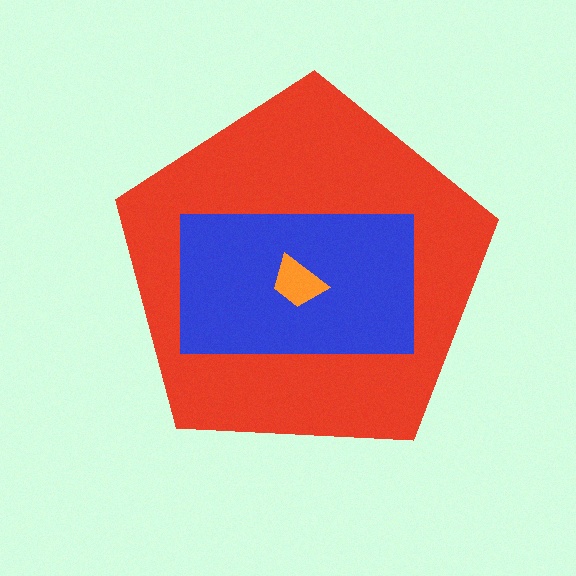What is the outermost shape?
The red pentagon.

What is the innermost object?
The orange trapezoid.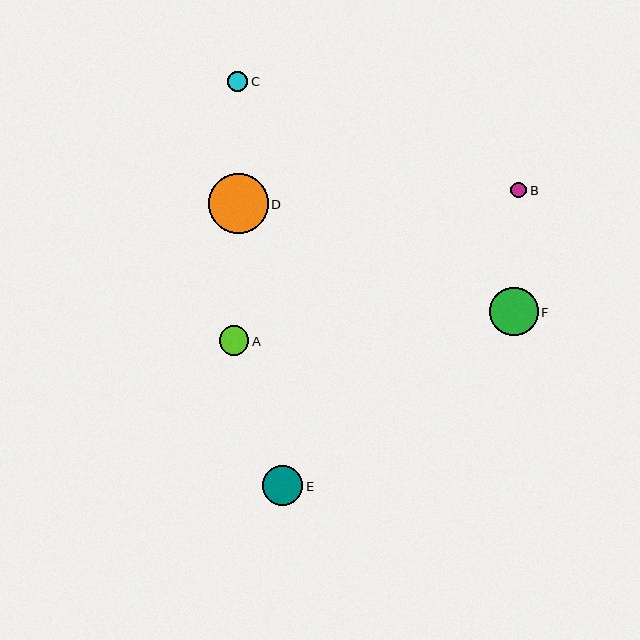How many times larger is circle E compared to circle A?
Circle E is approximately 1.3 times the size of circle A.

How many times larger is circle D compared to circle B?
Circle D is approximately 3.8 times the size of circle B.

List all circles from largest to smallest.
From largest to smallest: D, F, E, A, C, B.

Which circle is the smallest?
Circle B is the smallest with a size of approximately 16 pixels.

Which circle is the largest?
Circle D is the largest with a size of approximately 60 pixels.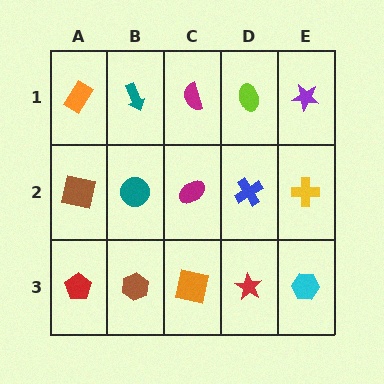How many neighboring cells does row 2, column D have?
4.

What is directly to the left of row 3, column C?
A brown hexagon.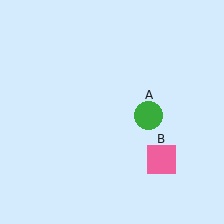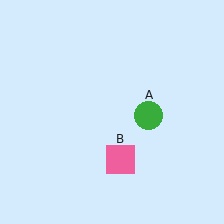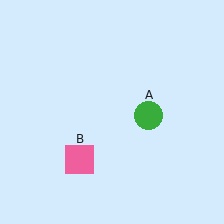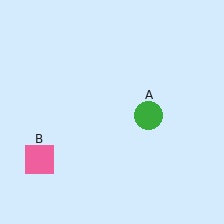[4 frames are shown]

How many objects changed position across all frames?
1 object changed position: pink square (object B).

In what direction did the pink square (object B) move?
The pink square (object B) moved left.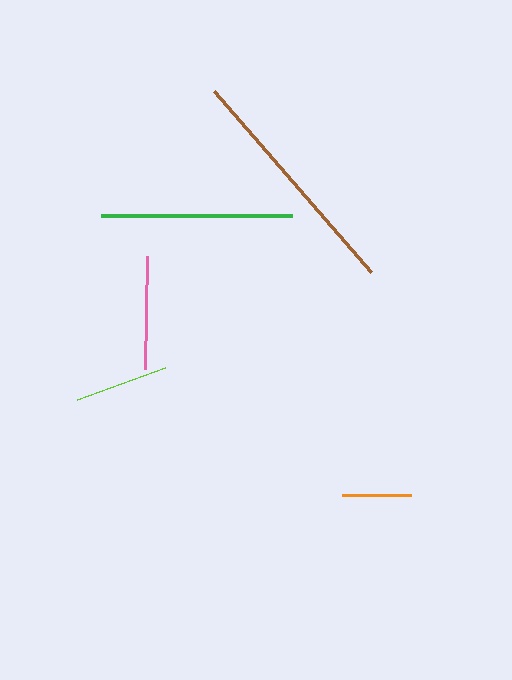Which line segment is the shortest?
The orange line is the shortest at approximately 69 pixels.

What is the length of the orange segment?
The orange segment is approximately 69 pixels long.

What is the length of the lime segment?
The lime segment is approximately 94 pixels long.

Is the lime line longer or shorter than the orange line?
The lime line is longer than the orange line.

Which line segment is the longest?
The brown line is the longest at approximately 240 pixels.